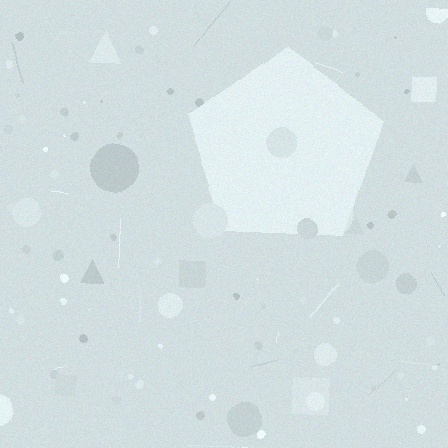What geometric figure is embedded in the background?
A pentagon is embedded in the background.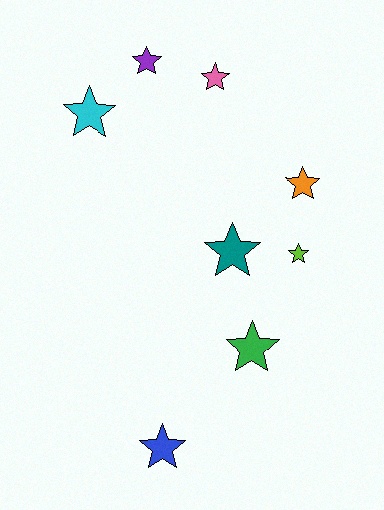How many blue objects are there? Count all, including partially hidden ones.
There is 1 blue object.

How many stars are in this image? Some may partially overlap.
There are 8 stars.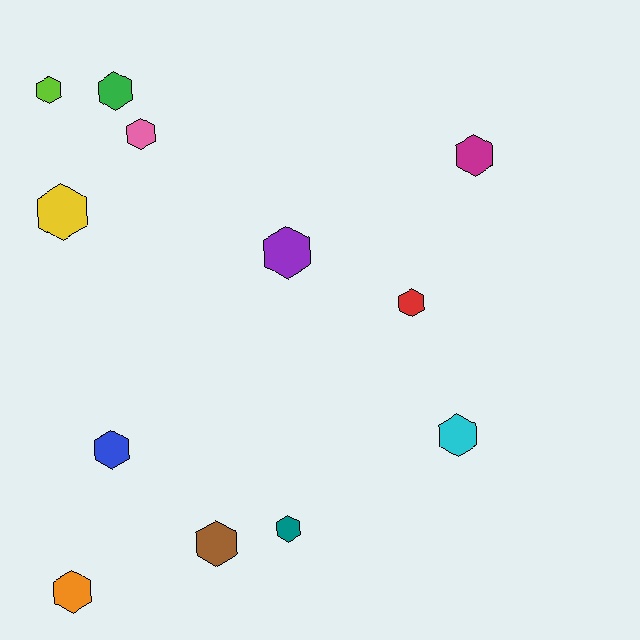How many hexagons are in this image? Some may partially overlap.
There are 12 hexagons.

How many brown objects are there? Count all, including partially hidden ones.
There is 1 brown object.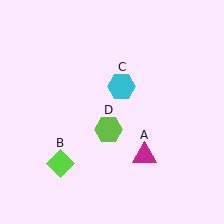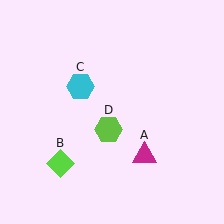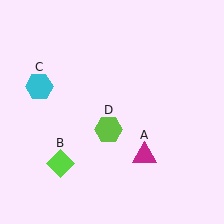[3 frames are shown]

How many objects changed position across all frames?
1 object changed position: cyan hexagon (object C).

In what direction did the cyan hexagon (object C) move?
The cyan hexagon (object C) moved left.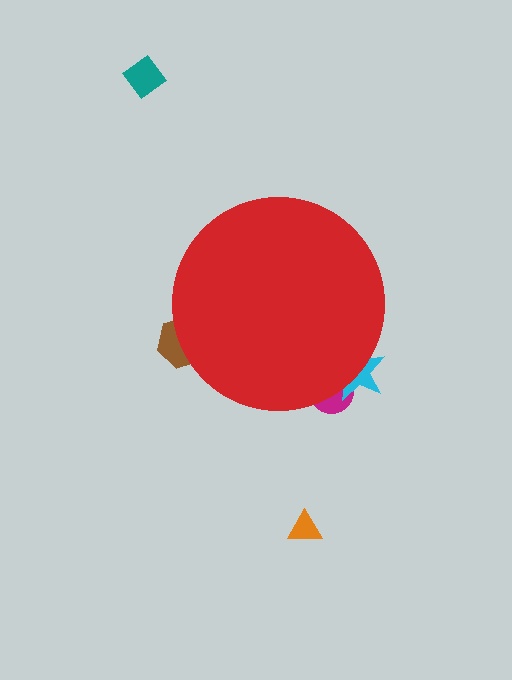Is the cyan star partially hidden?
Yes, the cyan star is partially hidden behind the red circle.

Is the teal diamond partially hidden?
No, the teal diamond is fully visible.